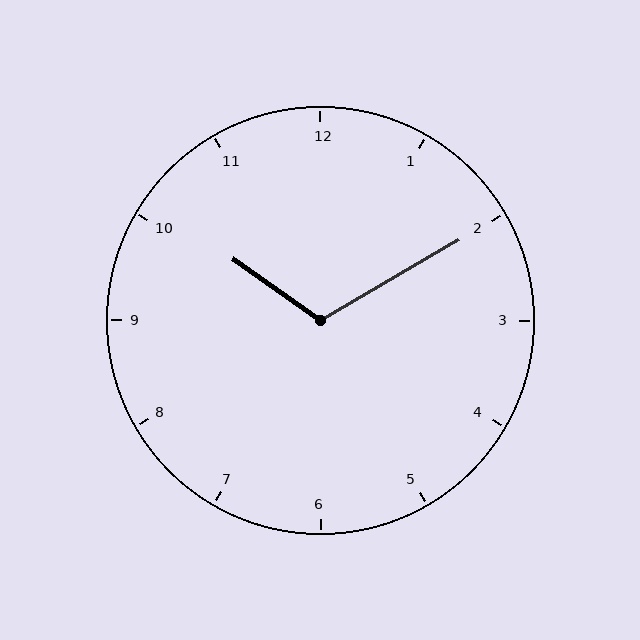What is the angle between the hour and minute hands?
Approximately 115 degrees.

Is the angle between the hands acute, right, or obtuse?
It is obtuse.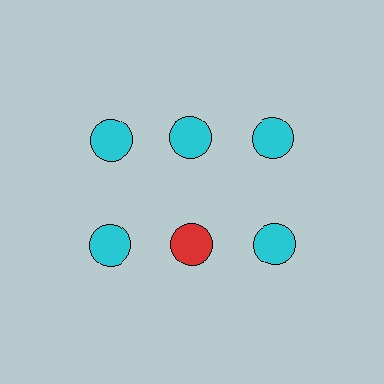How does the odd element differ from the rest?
It has a different color: red instead of cyan.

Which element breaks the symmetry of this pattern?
The red circle in the second row, second from left column breaks the symmetry. All other shapes are cyan circles.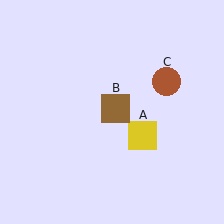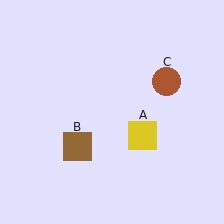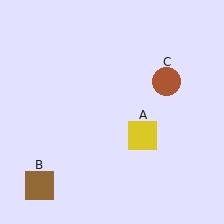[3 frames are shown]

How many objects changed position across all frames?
1 object changed position: brown square (object B).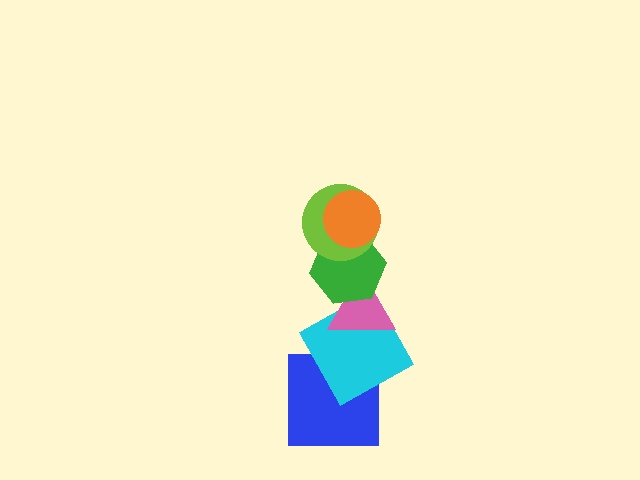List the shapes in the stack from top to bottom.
From top to bottom: the orange circle, the lime circle, the green hexagon, the pink triangle, the cyan square, the blue square.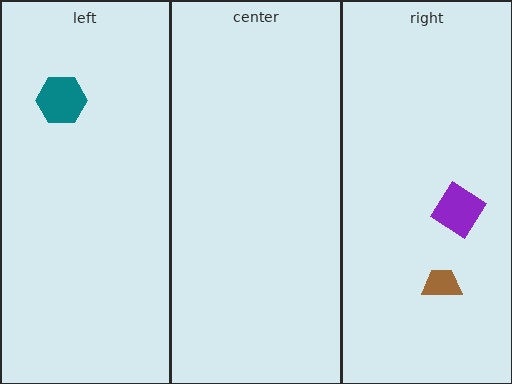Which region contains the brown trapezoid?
The right region.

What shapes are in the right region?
The purple diamond, the brown trapezoid.